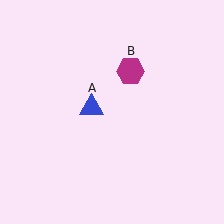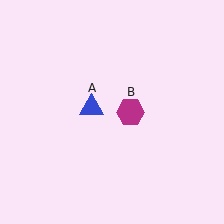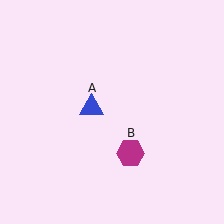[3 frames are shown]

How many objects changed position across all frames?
1 object changed position: magenta hexagon (object B).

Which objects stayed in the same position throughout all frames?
Blue triangle (object A) remained stationary.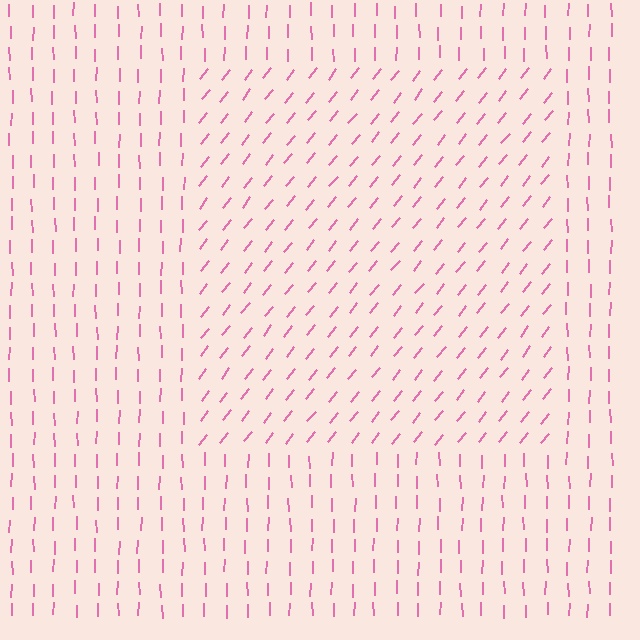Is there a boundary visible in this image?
Yes, there is a texture boundary formed by a change in line orientation.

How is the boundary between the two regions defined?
The boundary is defined purely by a change in line orientation (approximately 38 degrees difference). All lines are the same color and thickness.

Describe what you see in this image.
The image is filled with small pink line segments. A rectangle region in the image has lines oriented differently from the surrounding lines, creating a visible texture boundary.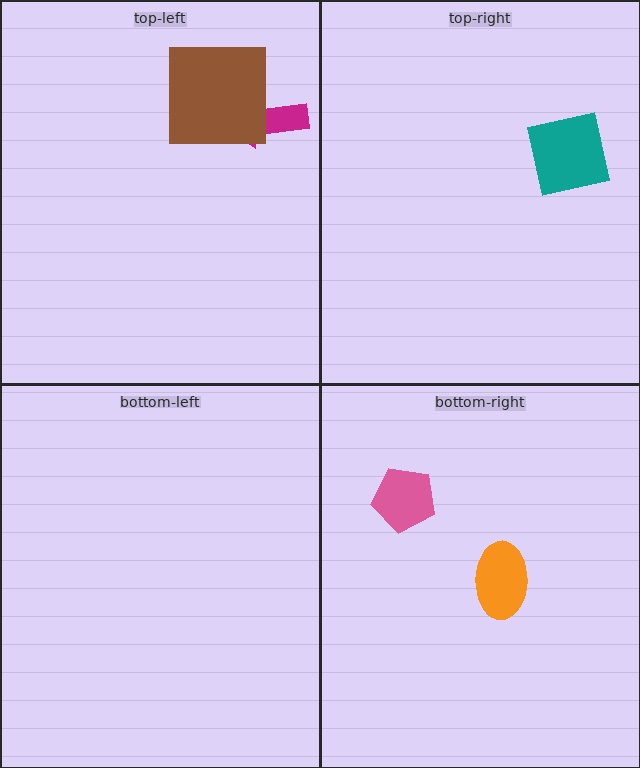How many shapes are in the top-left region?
2.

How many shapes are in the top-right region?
1.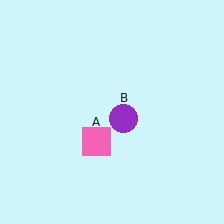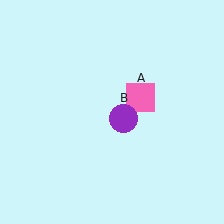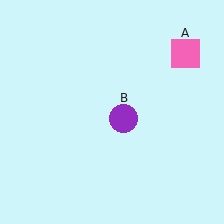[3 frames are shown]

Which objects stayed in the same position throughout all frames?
Purple circle (object B) remained stationary.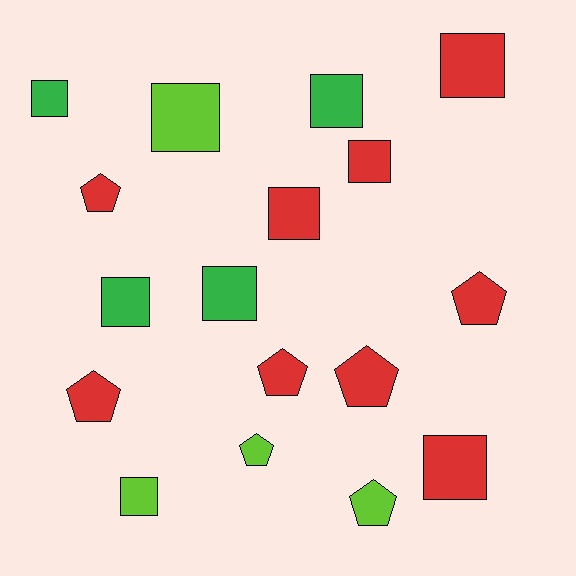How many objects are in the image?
There are 17 objects.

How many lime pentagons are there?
There are 2 lime pentagons.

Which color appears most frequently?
Red, with 9 objects.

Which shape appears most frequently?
Square, with 10 objects.